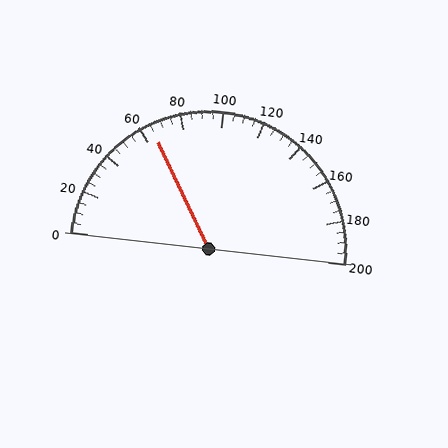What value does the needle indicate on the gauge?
The needle indicates approximately 65.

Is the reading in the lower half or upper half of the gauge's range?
The reading is in the lower half of the range (0 to 200).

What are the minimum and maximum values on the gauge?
The gauge ranges from 0 to 200.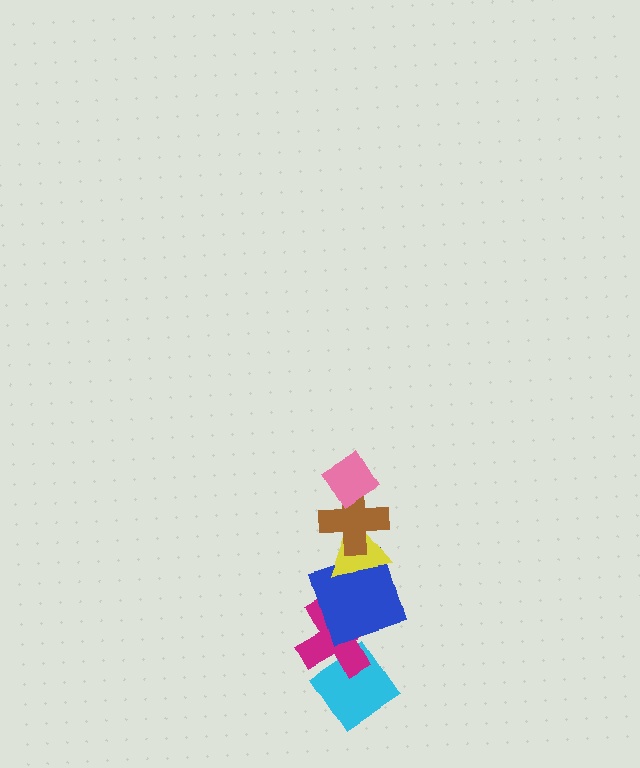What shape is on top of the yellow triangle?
The brown cross is on top of the yellow triangle.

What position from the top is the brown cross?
The brown cross is 2nd from the top.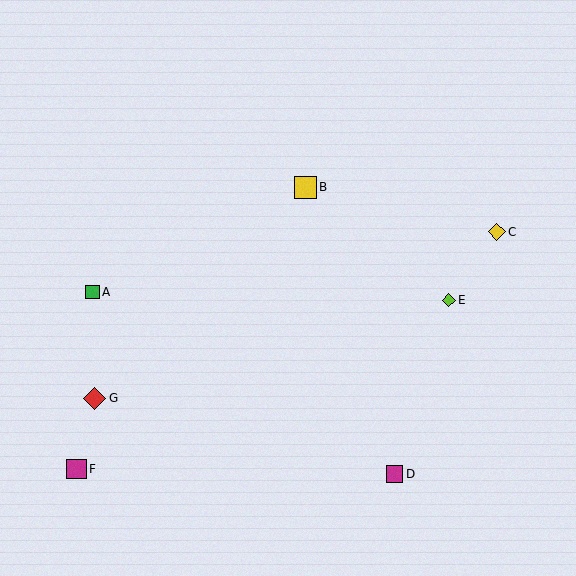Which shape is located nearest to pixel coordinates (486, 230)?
The yellow diamond (labeled C) at (497, 232) is nearest to that location.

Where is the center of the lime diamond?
The center of the lime diamond is at (449, 300).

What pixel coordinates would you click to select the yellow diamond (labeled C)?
Click at (497, 232) to select the yellow diamond C.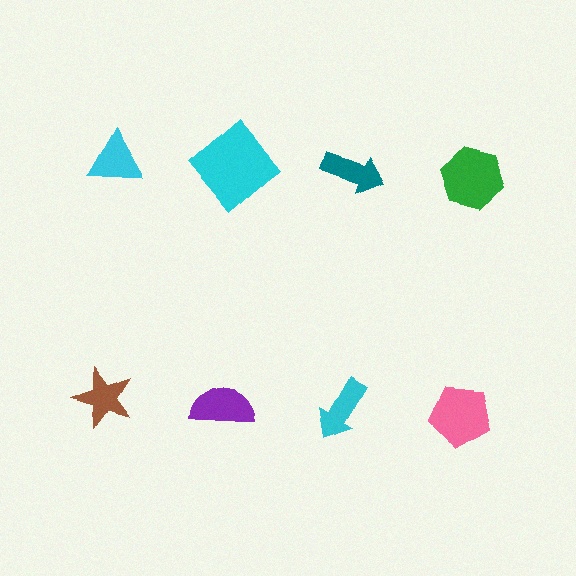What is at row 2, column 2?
A purple semicircle.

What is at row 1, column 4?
A green hexagon.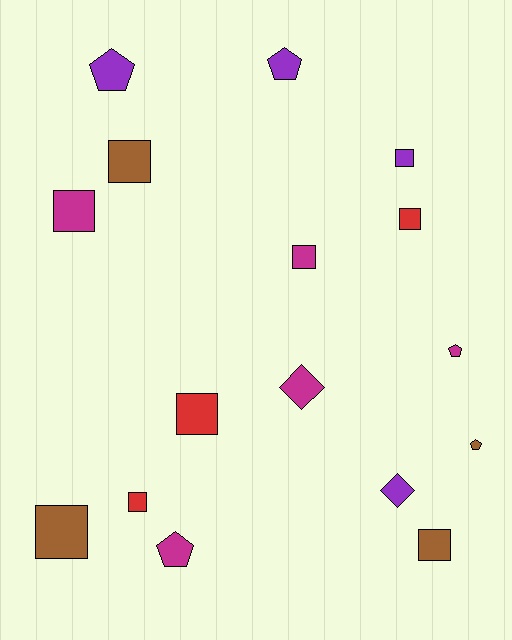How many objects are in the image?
There are 16 objects.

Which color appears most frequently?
Magenta, with 5 objects.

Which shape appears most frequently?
Square, with 9 objects.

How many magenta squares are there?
There are 2 magenta squares.